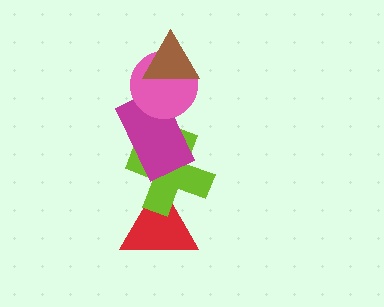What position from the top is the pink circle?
The pink circle is 2nd from the top.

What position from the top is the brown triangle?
The brown triangle is 1st from the top.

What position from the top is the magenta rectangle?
The magenta rectangle is 3rd from the top.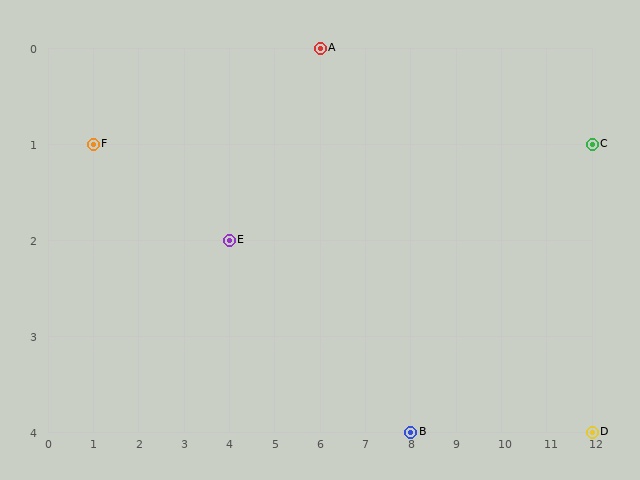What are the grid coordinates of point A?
Point A is at grid coordinates (6, 0).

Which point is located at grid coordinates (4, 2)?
Point E is at (4, 2).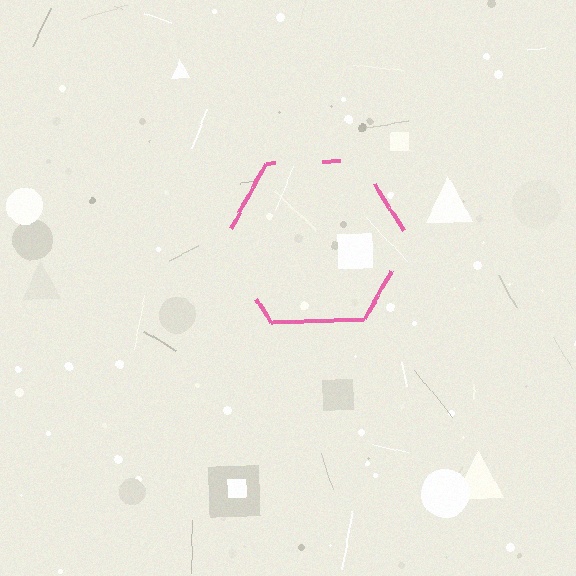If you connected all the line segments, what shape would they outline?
They would outline a hexagon.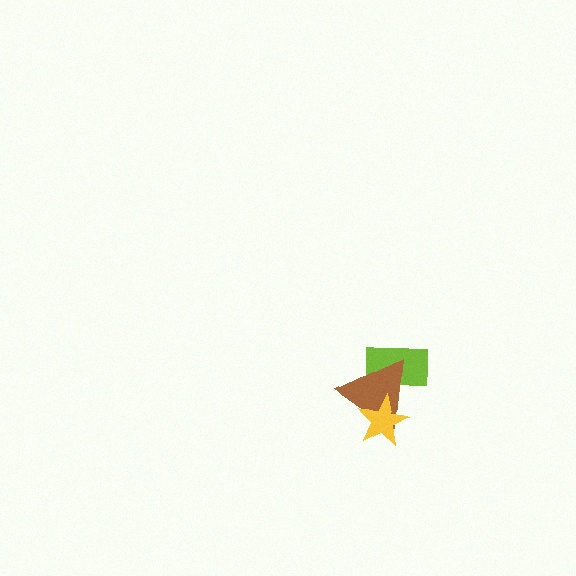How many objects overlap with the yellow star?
1 object overlaps with the yellow star.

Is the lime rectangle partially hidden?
Yes, it is partially covered by another shape.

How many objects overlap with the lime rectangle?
1 object overlaps with the lime rectangle.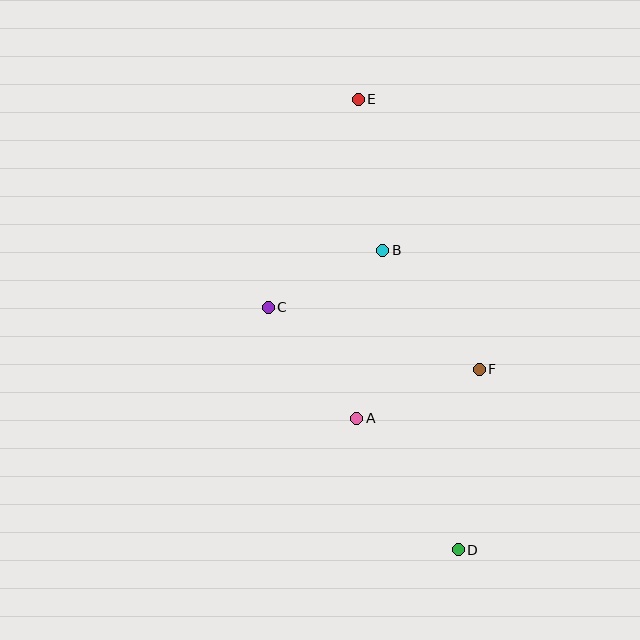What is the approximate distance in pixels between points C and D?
The distance between C and D is approximately 308 pixels.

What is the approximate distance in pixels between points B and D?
The distance between B and D is approximately 309 pixels.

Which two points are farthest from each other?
Points D and E are farthest from each other.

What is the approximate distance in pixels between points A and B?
The distance between A and B is approximately 170 pixels.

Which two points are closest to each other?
Points B and C are closest to each other.